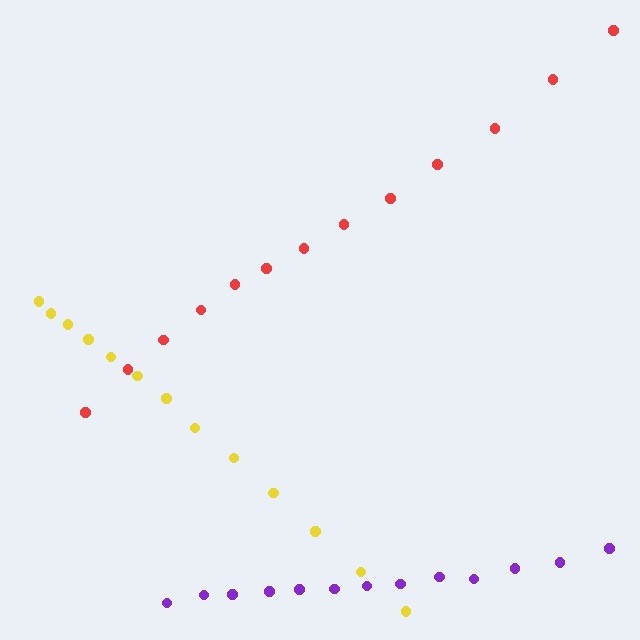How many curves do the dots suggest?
There are 3 distinct paths.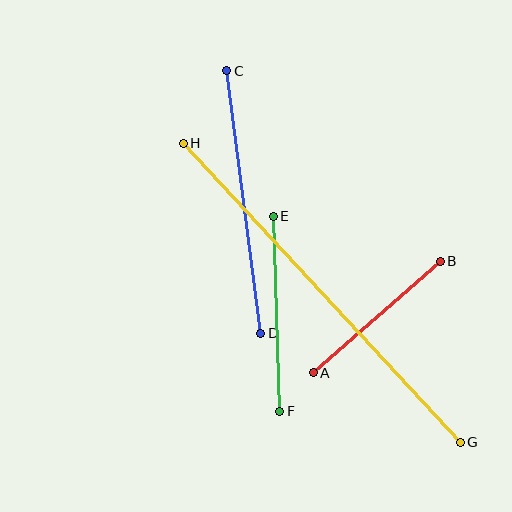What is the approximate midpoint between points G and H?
The midpoint is at approximately (322, 293) pixels.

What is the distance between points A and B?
The distance is approximately 169 pixels.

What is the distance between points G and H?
The distance is approximately 407 pixels.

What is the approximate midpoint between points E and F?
The midpoint is at approximately (277, 314) pixels.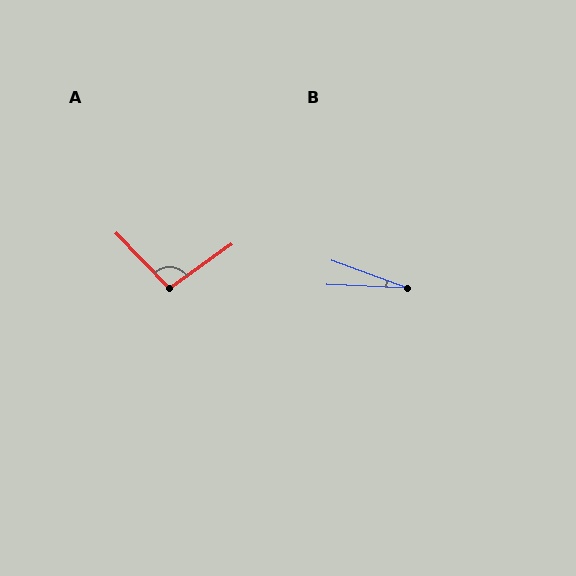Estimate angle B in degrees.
Approximately 18 degrees.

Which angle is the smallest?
B, at approximately 18 degrees.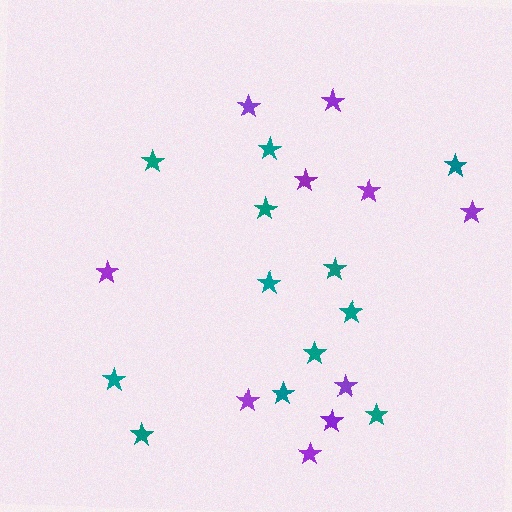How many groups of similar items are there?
There are 2 groups: one group of purple stars (10) and one group of teal stars (12).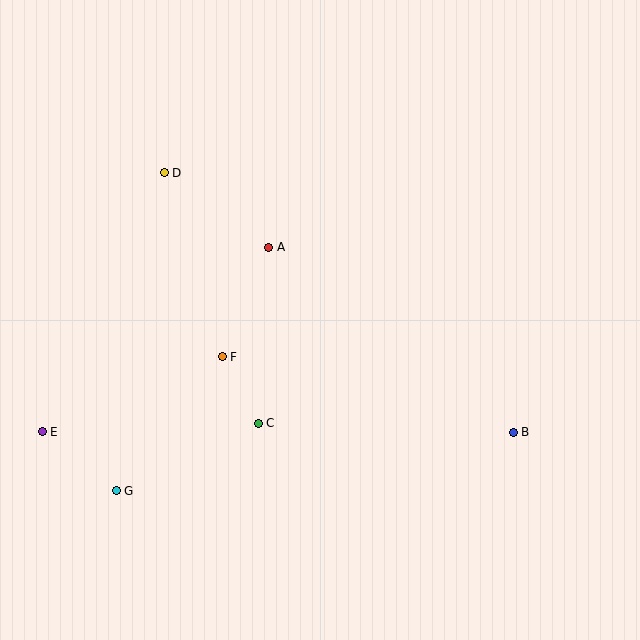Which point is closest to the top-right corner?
Point A is closest to the top-right corner.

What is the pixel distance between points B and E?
The distance between B and E is 471 pixels.